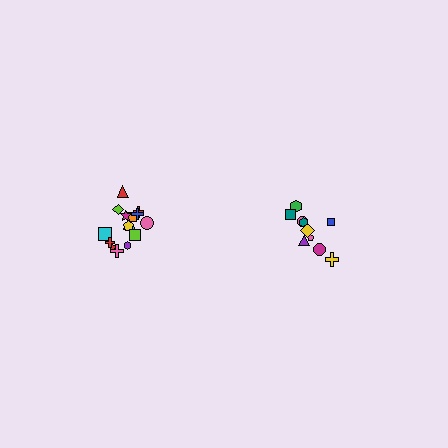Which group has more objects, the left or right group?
The left group.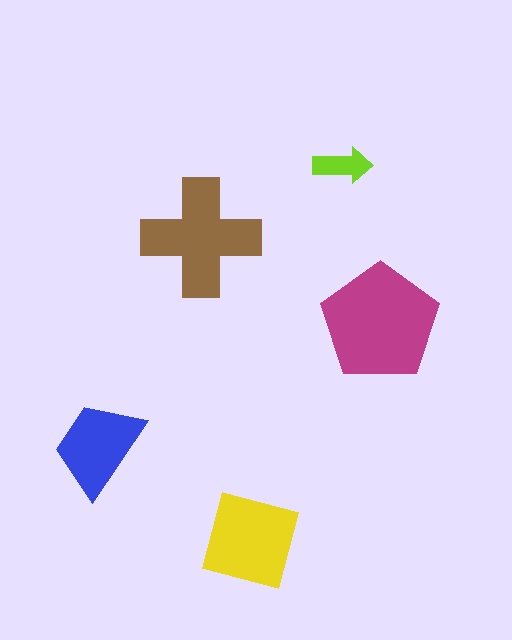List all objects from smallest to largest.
The lime arrow, the blue trapezoid, the yellow square, the brown cross, the magenta pentagon.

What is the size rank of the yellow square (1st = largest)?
3rd.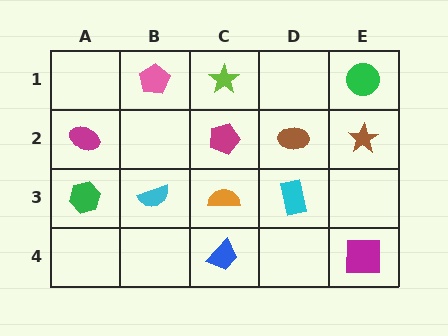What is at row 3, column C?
An orange semicircle.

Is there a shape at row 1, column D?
No, that cell is empty.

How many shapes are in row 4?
2 shapes.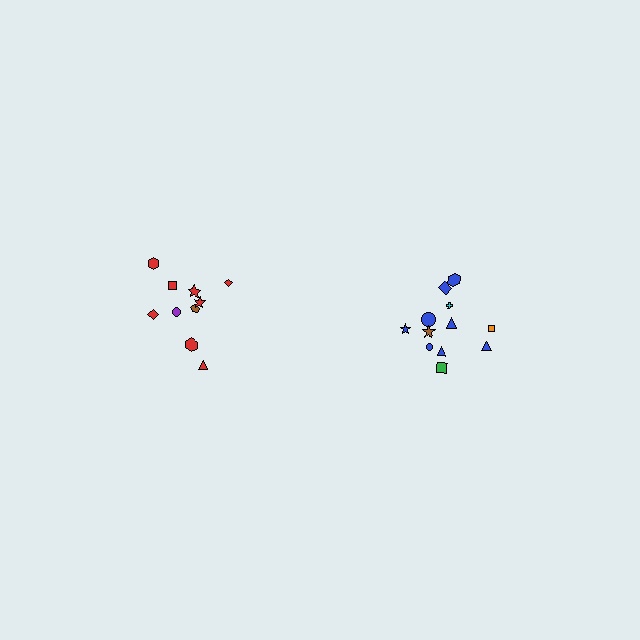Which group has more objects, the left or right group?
The right group.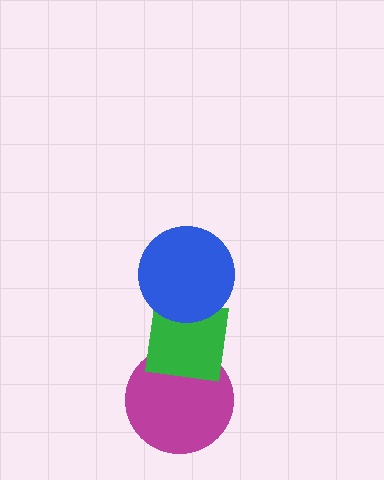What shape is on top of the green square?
The blue circle is on top of the green square.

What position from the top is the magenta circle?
The magenta circle is 3rd from the top.